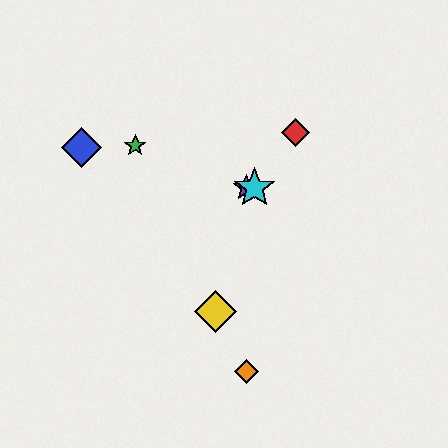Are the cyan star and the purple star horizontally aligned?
Yes, both are at y≈188.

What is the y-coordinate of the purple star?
The purple star is at y≈188.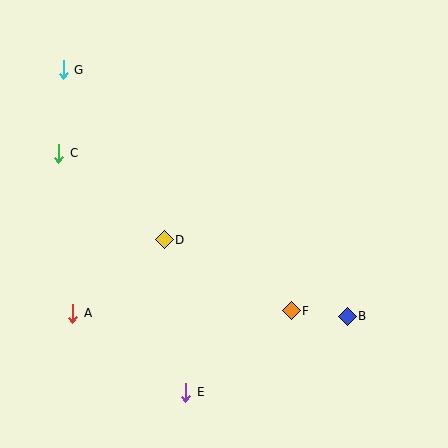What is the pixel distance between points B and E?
The distance between B and E is 179 pixels.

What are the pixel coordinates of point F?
Point F is at (291, 311).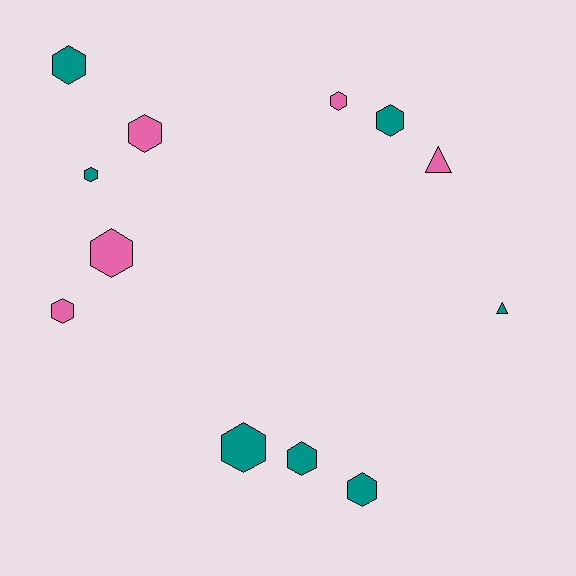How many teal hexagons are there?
There are 6 teal hexagons.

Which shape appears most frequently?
Hexagon, with 10 objects.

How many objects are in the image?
There are 12 objects.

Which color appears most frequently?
Teal, with 7 objects.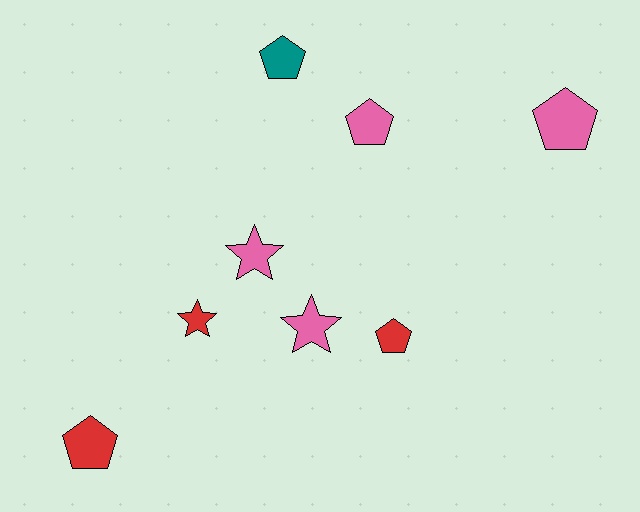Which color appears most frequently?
Pink, with 4 objects.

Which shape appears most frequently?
Pentagon, with 5 objects.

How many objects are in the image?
There are 8 objects.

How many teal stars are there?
There are no teal stars.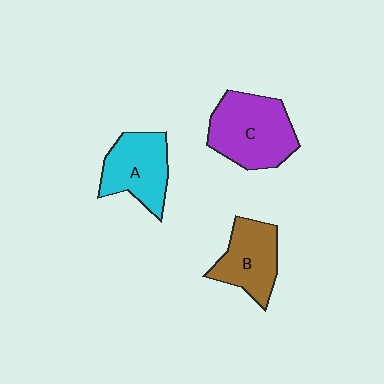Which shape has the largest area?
Shape C (purple).